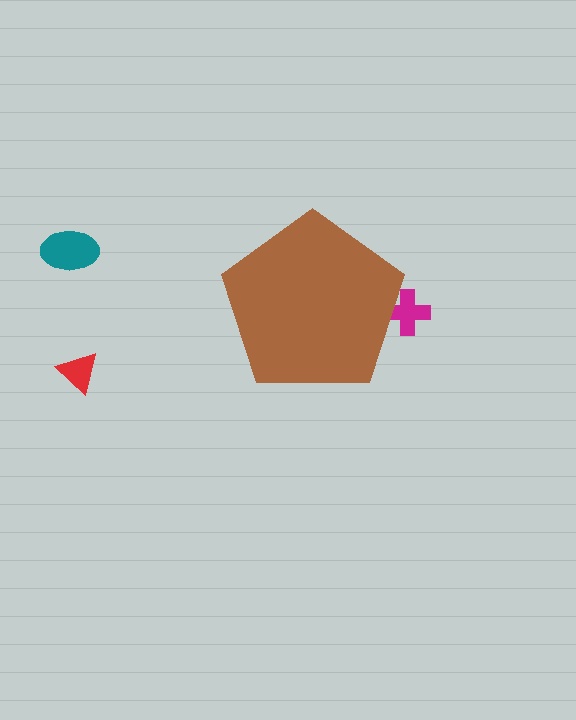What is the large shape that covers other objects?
A brown pentagon.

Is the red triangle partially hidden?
No, the red triangle is fully visible.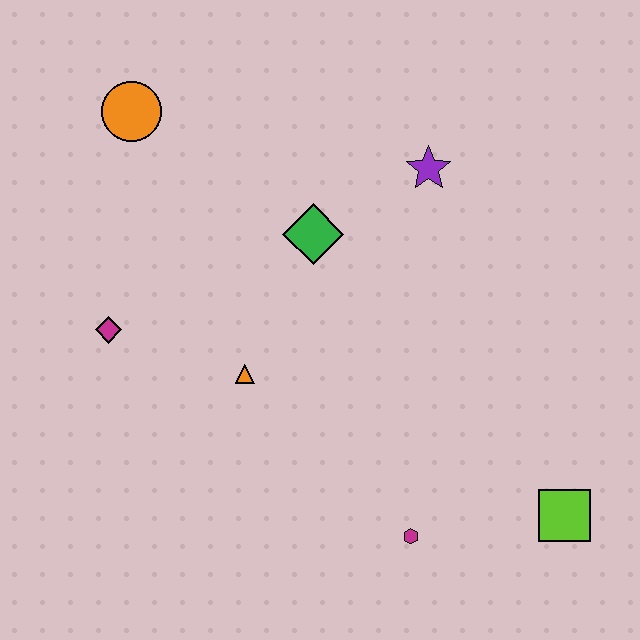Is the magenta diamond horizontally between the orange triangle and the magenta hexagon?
No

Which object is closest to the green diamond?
The purple star is closest to the green diamond.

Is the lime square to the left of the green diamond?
No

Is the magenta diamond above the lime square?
Yes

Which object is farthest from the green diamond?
The lime square is farthest from the green diamond.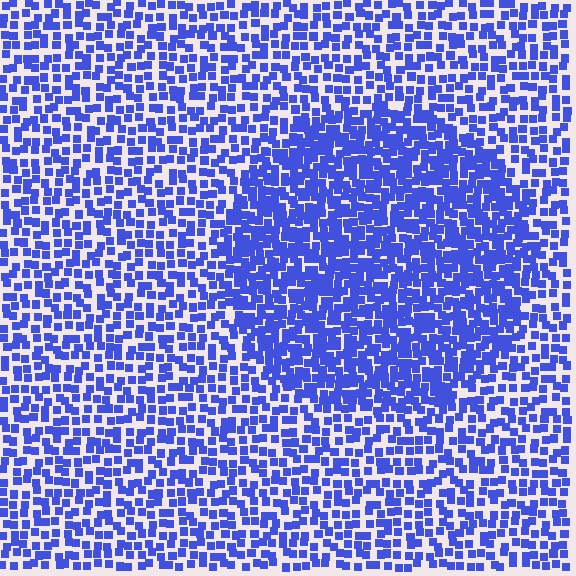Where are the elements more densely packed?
The elements are more densely packed inside the circle boundary.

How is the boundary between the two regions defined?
The boundary is defined by a change in element density (approximately 1.8x ratio). All elements are the same color, size, and shape.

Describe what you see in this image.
The image contains small blue elements arranged at two different densities. A circle-shaped region is visible where the elements are more densely packed than the surrounding area.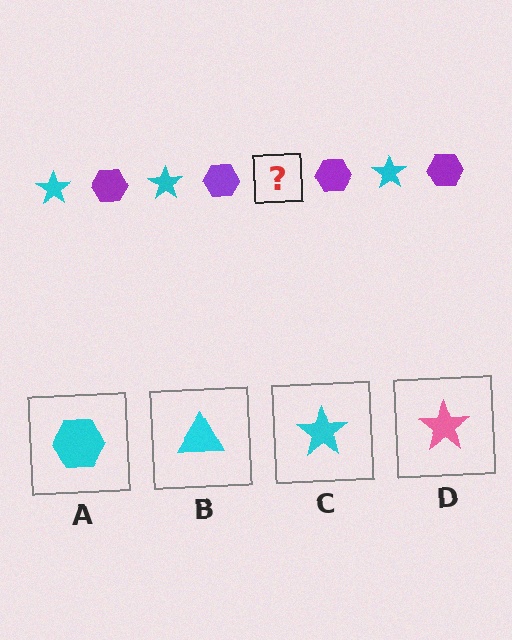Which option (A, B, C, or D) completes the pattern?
C.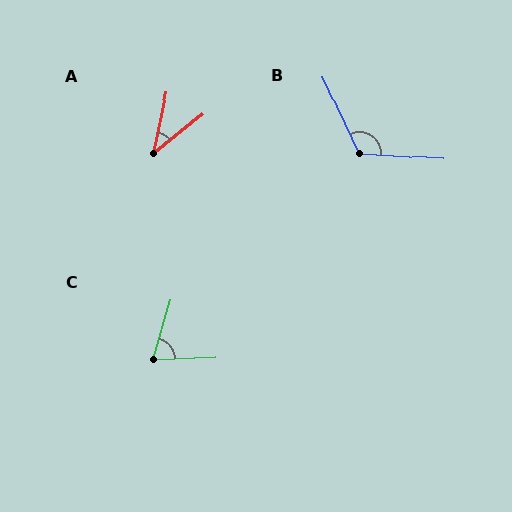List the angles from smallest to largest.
A (39°), C (71°), B (118°).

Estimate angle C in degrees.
Approximately 71 degrees.